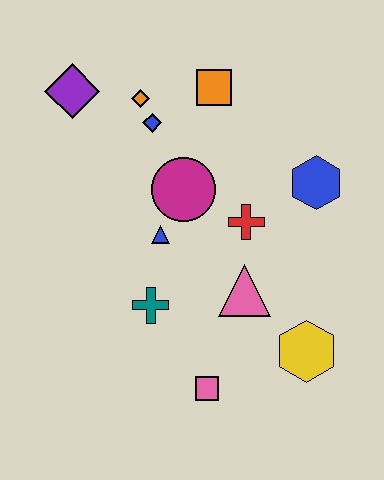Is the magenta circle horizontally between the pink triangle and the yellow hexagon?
No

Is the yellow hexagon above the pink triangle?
No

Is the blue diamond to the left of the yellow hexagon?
Yes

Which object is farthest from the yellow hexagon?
The purple diamond is farthest from the yellow hexagon.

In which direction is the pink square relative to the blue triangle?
The pink square is below the blue triangle.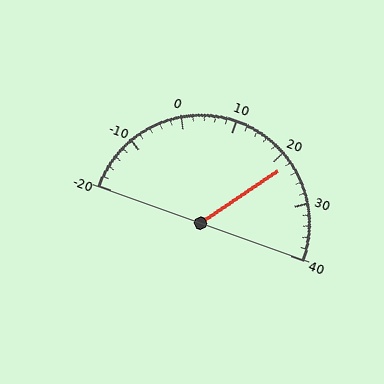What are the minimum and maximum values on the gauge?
The gauge ranges from -20 to 40.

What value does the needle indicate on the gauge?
The needle indicates approximately 22.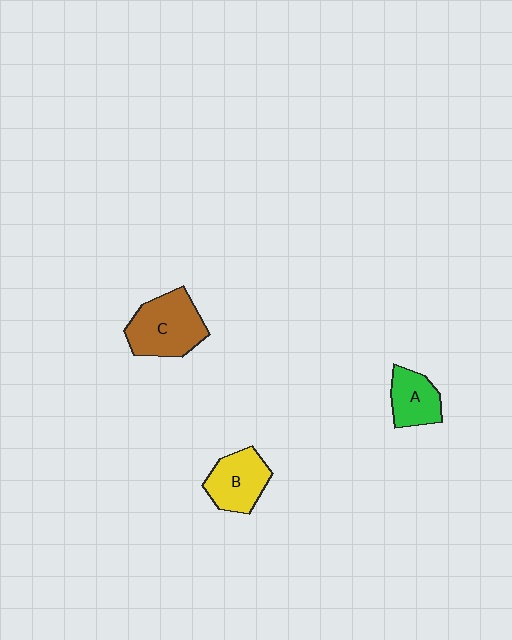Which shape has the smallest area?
Shape A (green).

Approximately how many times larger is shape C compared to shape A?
Approximately 1.6 times.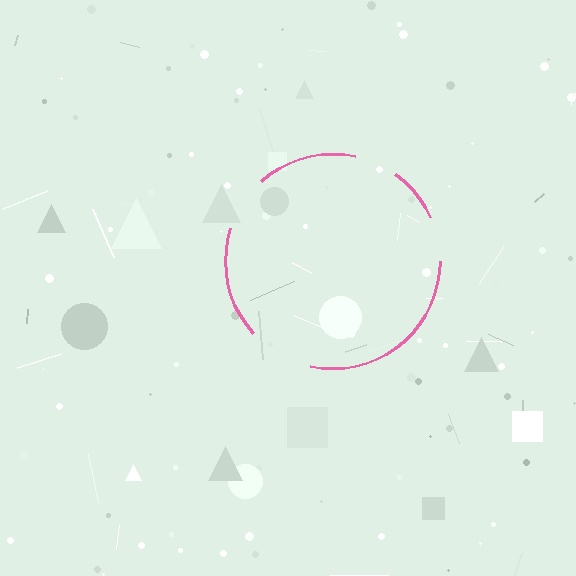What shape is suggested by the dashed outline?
The dashed outline suggests a circle.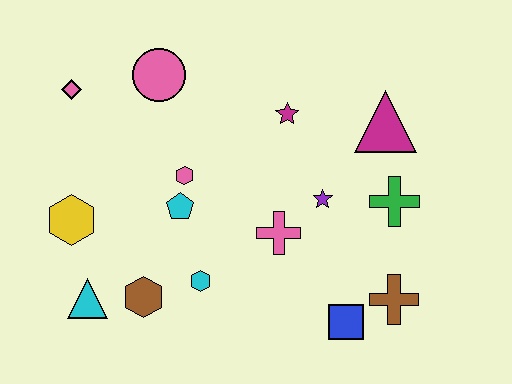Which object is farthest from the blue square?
The pink diamond is farthest from the blue square.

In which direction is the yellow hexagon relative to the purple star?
The yellow hexagon is to the left of the purple star.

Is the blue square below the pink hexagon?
Yes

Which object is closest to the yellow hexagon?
The cyan triangle is closest to the yellow hexagon.